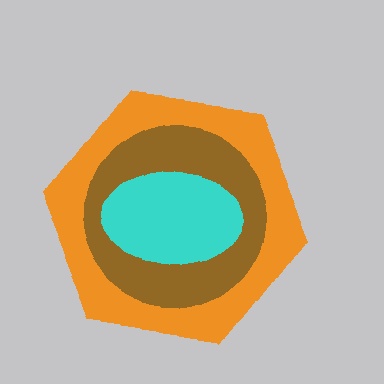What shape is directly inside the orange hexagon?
The brown circle.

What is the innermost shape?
The cyan ellipse.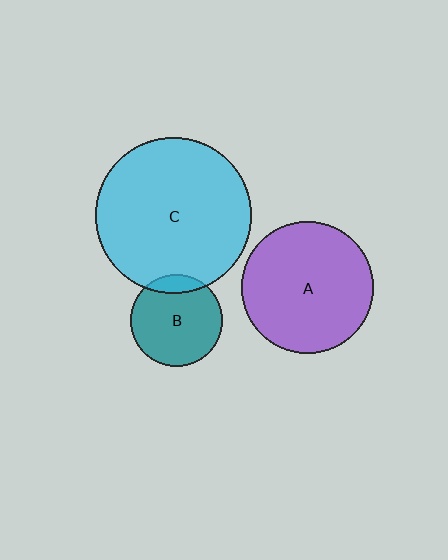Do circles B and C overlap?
Yes.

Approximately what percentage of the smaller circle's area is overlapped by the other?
Approximately 10%.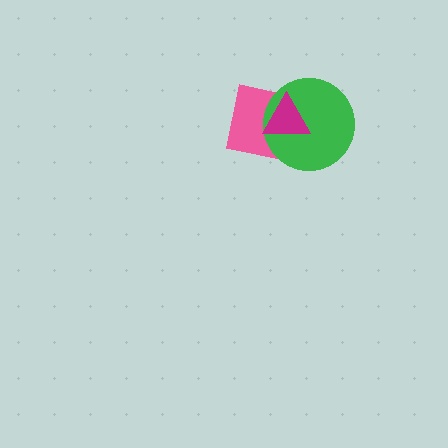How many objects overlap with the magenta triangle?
2 objects overlap with the magenta triangle.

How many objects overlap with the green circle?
2 objects overlap with the green circle.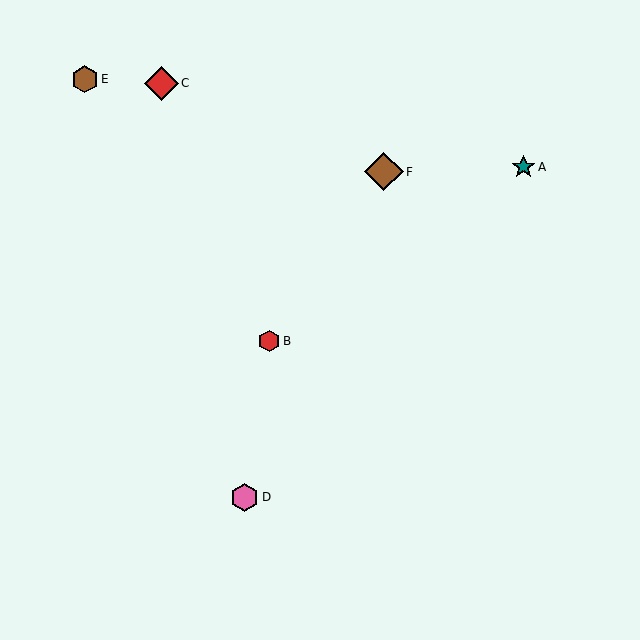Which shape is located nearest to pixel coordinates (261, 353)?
The red hexagon (labeled B) at (269, 341) is nearest to that location.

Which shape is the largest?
The brown diamond (labeled F) is the largest.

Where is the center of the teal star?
The center of the teal star is at (523, 167).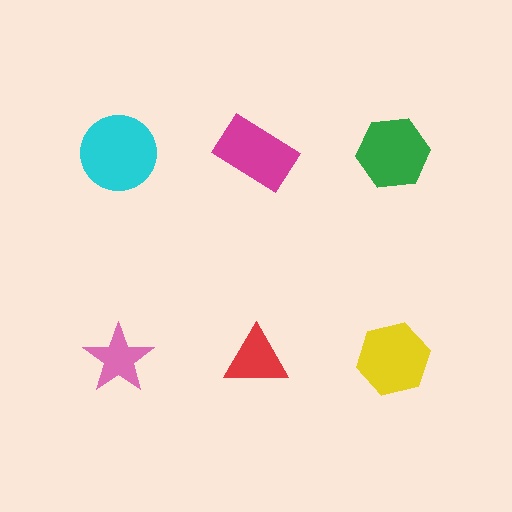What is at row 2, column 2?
A red triangle.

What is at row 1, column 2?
A magenta rectangle.